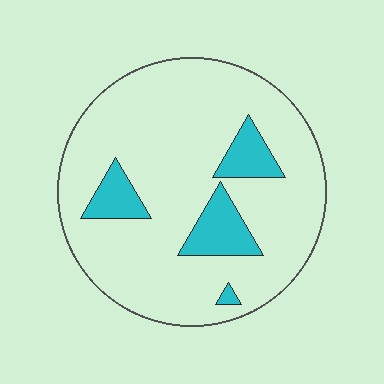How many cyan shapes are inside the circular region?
4.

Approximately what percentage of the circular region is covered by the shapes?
Approximately 15%.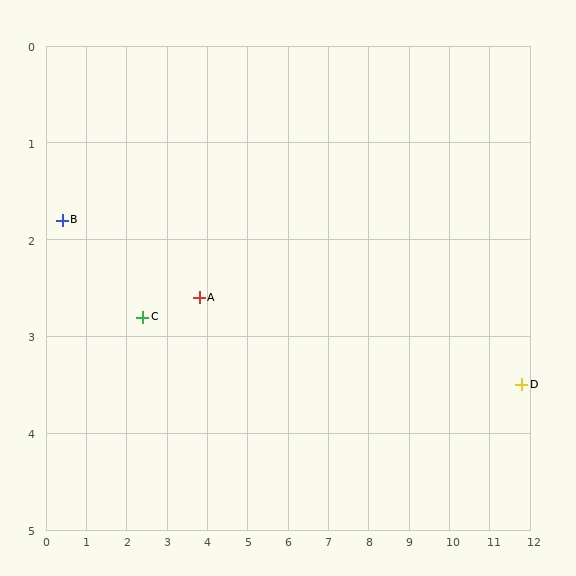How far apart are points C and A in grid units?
Points C and A are about 1.4 grid units apart.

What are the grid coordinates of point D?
Point D is at approximately (11.8, 3.5).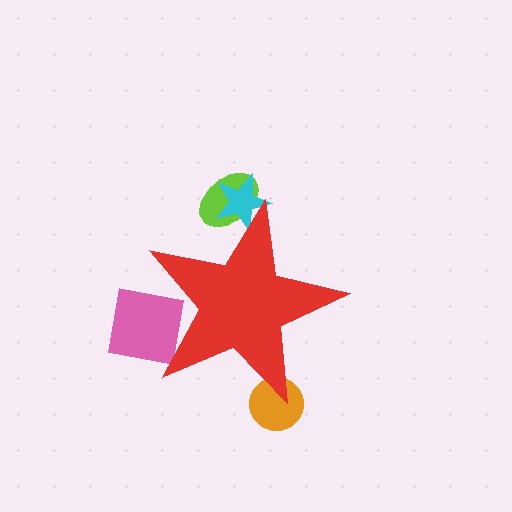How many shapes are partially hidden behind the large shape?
4 shapes are partially hidden.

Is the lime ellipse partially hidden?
Yes, the lime ellipse is partially hidden behind the red star.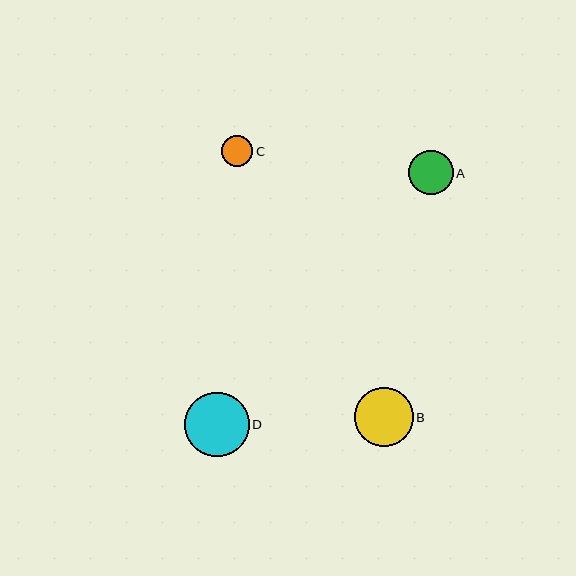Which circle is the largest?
Circle D is the largest with a size of approximately 65 pixels.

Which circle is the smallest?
Circle C is the smallest with a size of approximately 31 pixels.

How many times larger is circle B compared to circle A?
Circle B is approximately 1.3 times the size of circle A.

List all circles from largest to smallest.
From largest to smallest: D, B, A, C.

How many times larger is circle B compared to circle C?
Circle B is approximately 1.9 times the size of circle C.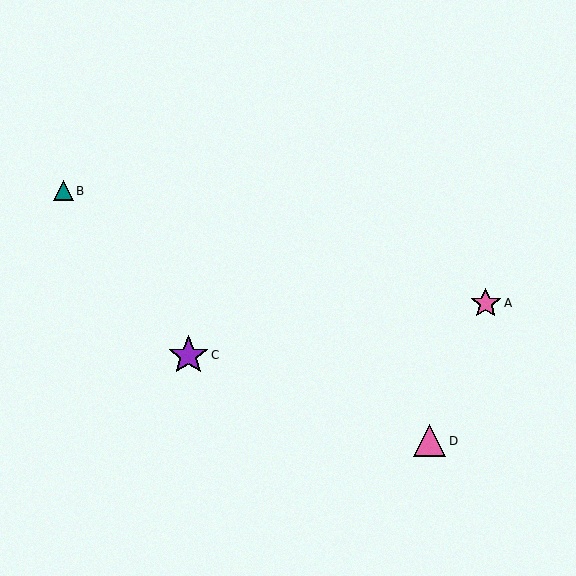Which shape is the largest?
The purple star (labeled C) is the largest.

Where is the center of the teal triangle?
The center of the teal triangle is at (63, 191).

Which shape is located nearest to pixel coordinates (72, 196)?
The teal triangle (labeled B) at (63, 191) is nearest to that location.